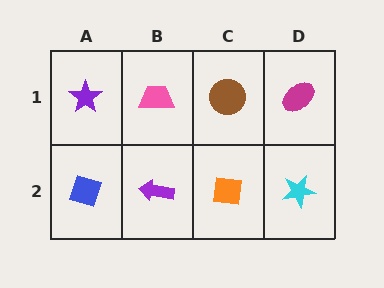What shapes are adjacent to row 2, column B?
A pink trapezoid (row 1, column B), a blue diamond (row 2, column A), an orange square (row 2, column C).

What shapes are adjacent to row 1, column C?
An orange square (row 2, column C), a pink trapezoid (row 1, column B), a magenta ellipse (row 1, column D).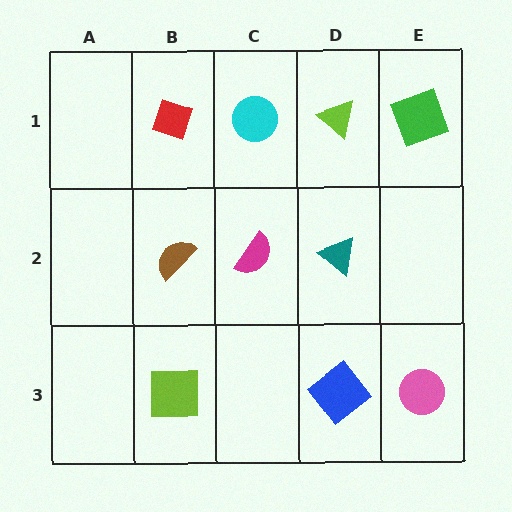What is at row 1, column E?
A green square.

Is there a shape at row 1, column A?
No, that cell is empty.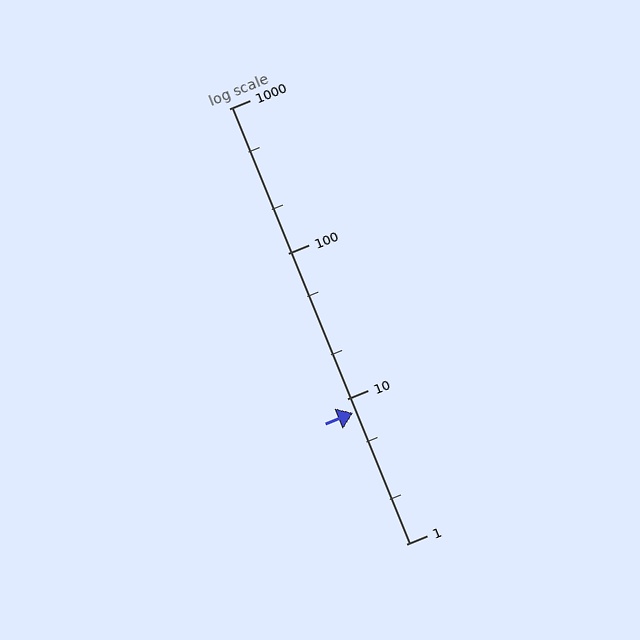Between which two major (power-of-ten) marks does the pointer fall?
The pointer is between 1 and 10.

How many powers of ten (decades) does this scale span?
The scale spans 3 decades, from 1 to 1000.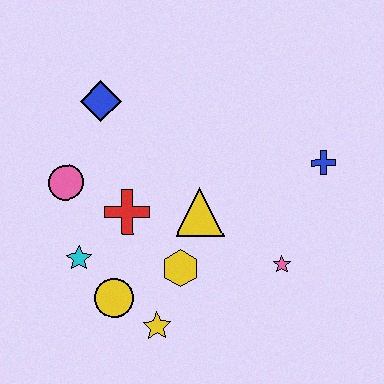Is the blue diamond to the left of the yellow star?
Yes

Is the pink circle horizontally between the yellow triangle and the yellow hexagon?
No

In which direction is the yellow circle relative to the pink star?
The yellow circle is to the left of the pink star.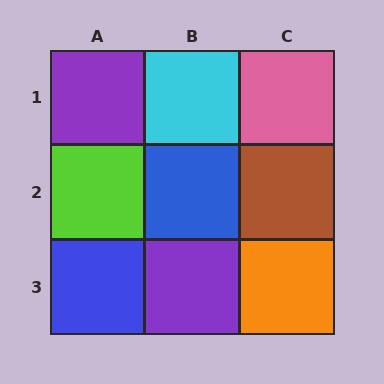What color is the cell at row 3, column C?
Orange.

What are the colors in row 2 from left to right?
Lime, blue, brown.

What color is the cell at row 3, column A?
Blue.